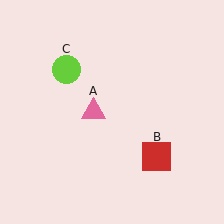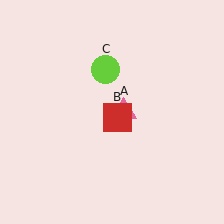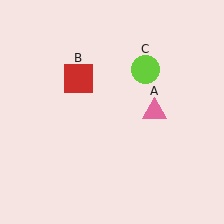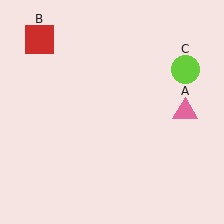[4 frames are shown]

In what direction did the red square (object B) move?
The red square (object B) moved up and to the left.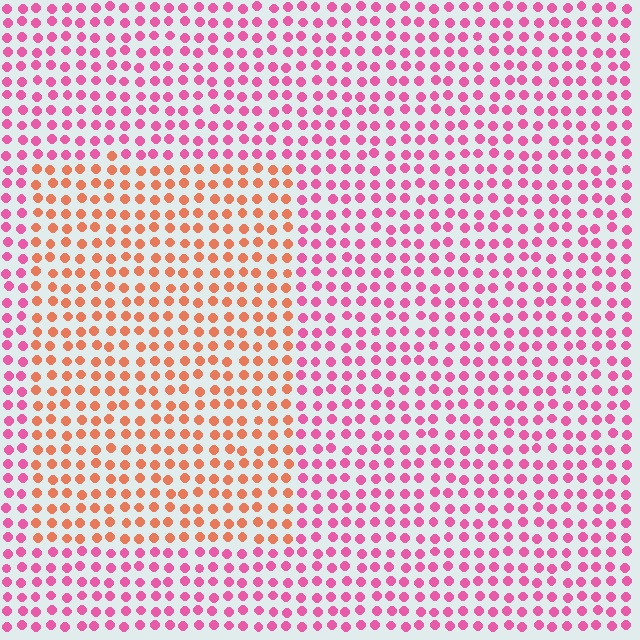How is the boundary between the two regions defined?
The boundary is defined purely by a slight shift in hue (about 47 degrees). Spacing, size, and orientation are identical on both sides.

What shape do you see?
I see a rectangle.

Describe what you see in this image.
The image is filled with small pink elements in a uniform arrangement. A rectangle-shaped region is visible where the elements are tinted to a slightly different hue, forming a subtle color boundary.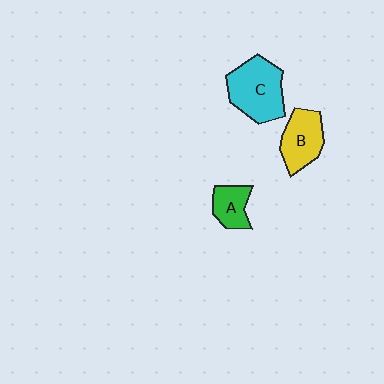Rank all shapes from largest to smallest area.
From largest to smallest: C (cyan), B (yellow), A (green).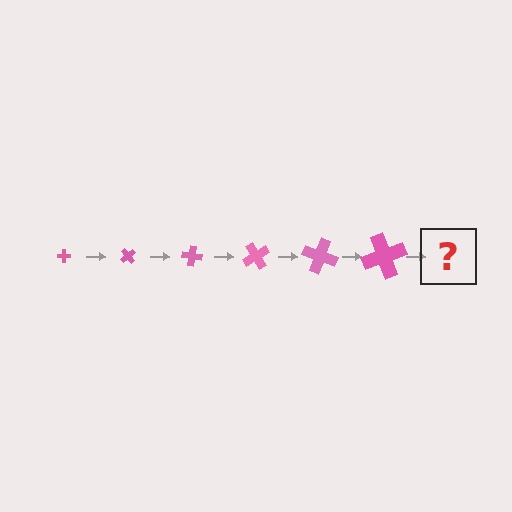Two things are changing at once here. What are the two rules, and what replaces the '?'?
The two rules are that the cross grows larger each step and it rotates 50 degrees each step. The '?' should be a cross, larger than the previous one and rotated 300 degrees from the start.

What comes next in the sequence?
The next element should be a cross, larger than the previous one and rotated 300 degrees from the start.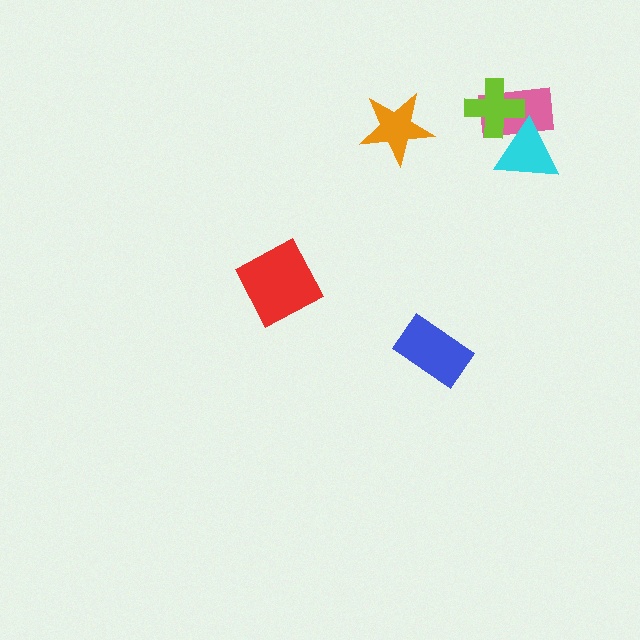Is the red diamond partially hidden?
No, no other shape covers it.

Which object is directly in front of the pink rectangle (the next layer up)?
The cyan triangle is directly in front of the pink rectangle.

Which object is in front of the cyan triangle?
The lime cross is in front of the cyan triangle.